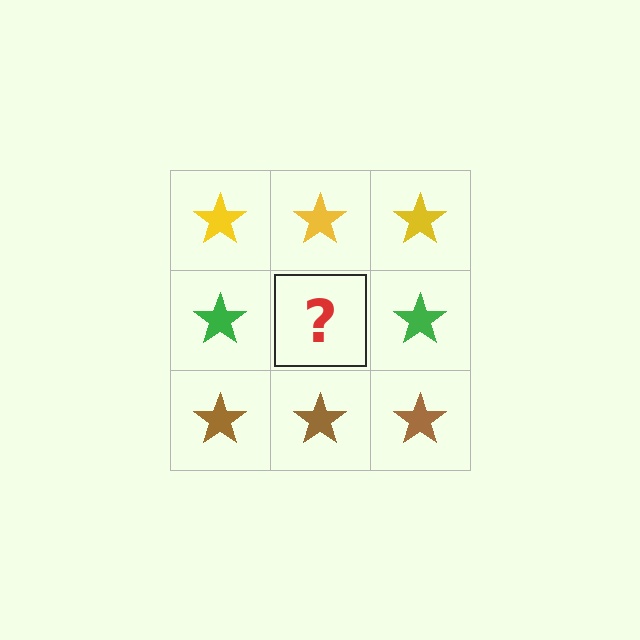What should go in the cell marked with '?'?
The missing cell should contain a green star.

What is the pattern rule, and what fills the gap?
The rule is that each row has a consistent color. The gap should be filled with a green star.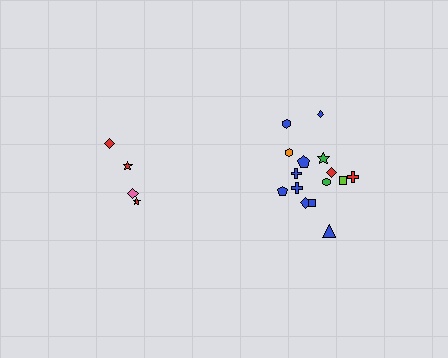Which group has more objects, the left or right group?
The right group.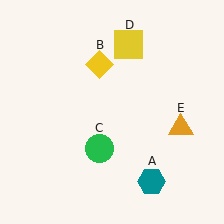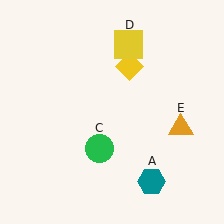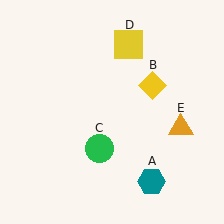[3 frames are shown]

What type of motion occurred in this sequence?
The yellow diamond (object B) rotated clockwise around the center of the scene.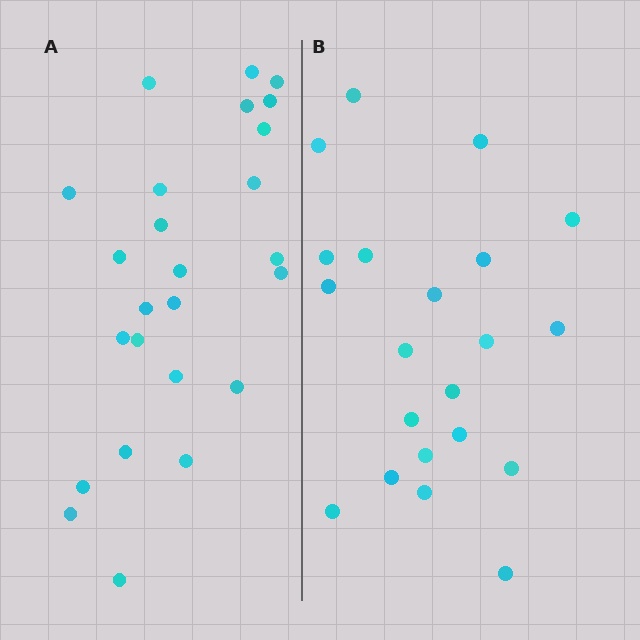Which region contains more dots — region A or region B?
Region A (the left region) has more dots.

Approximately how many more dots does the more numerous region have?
Region A has about 4 more dots than region B.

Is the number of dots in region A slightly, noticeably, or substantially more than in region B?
Region A has only slightly more — the two regions are fairly close. The ratio is roughly 1.2 to 1.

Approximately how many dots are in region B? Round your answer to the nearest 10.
About 20 dots. (The exact count is 21, which rounds to 20.)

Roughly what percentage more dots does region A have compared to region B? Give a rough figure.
About 20% more.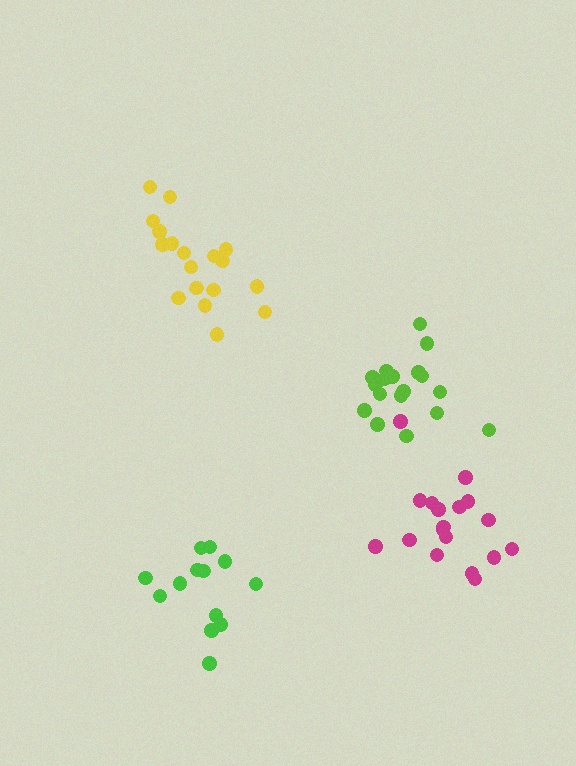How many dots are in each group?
Group 1: 18 dots, Group 2: 18 dots, Group 3: 18 dots, Group 4: 13 dots (67 total).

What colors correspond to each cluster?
The clusters are colored: magenta, yellow, lime, green.